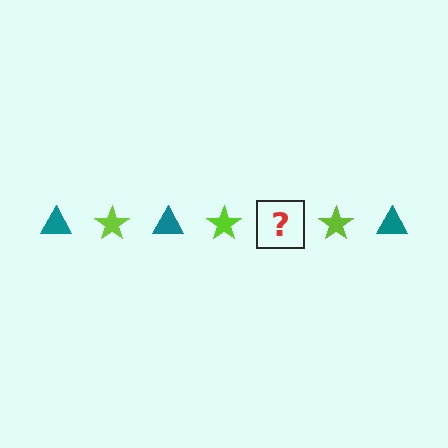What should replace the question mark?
The question mark should be replaced with a teal triangle.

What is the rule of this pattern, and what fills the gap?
The rule is that the pattern alternates between teal triangle and lime star. The gap should be filled with a teal triangle.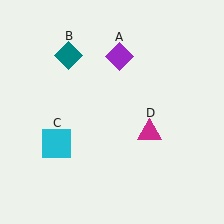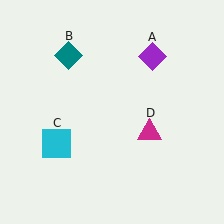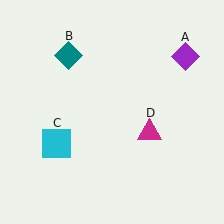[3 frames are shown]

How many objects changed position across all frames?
1 object changed position: purple diamond (object A).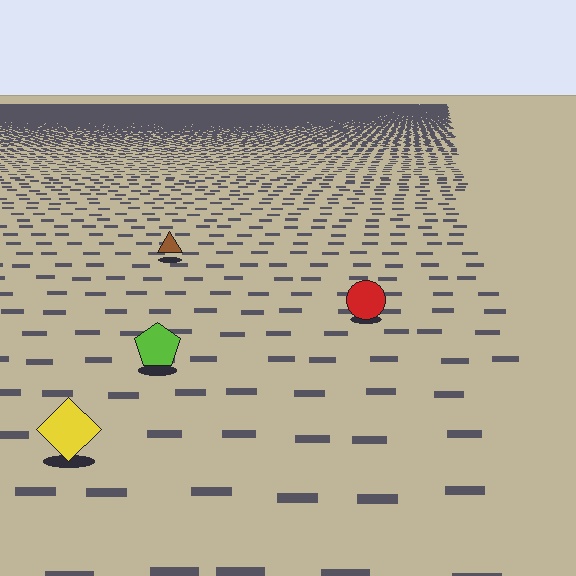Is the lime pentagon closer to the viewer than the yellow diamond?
No. The yellow diamond is closer — you can tell from the texture gradient: the ground texture is coarser near it.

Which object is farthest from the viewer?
The brown triangle is farthest from the viewer. It appears smaller and the ground texture around it is denser.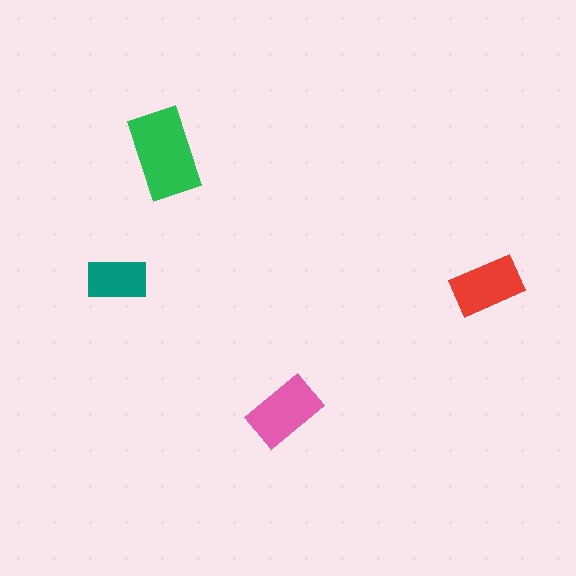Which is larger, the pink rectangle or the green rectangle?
The green one.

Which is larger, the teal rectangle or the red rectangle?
The red one.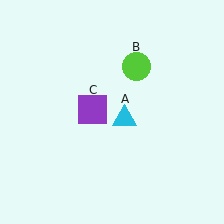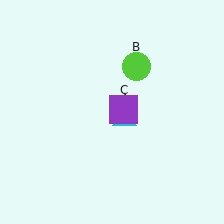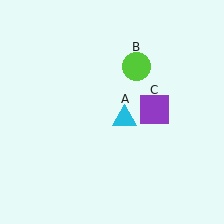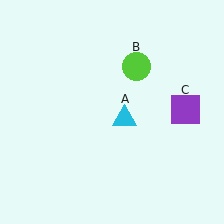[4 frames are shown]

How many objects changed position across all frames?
1 object changed position: purple square (object C).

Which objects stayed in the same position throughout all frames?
Cyan triangle (object A) and lime circle (object B) remained stationary.